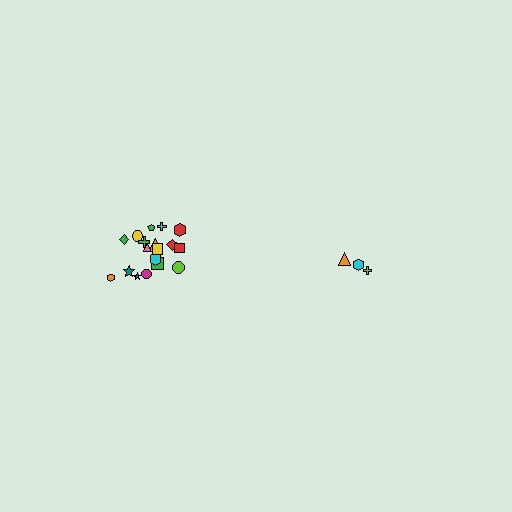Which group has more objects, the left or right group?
The left group.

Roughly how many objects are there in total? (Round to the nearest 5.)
Roughly 20 objects in total.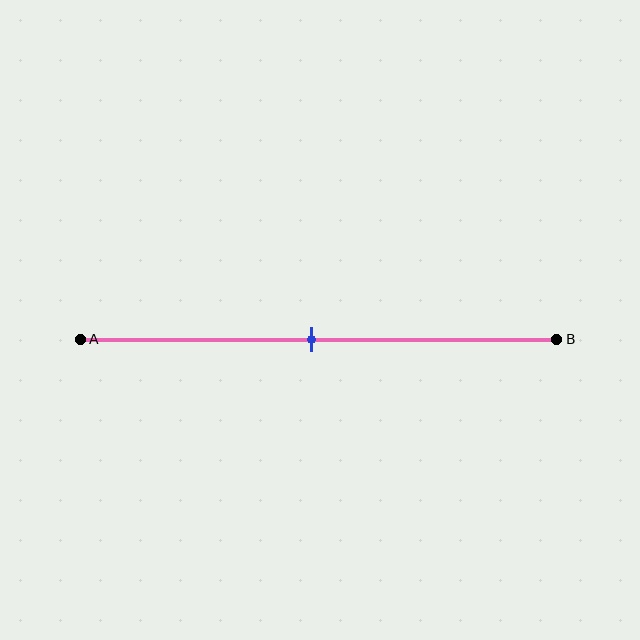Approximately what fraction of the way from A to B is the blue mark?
The blue mark is approximately 50% of the way from A to B.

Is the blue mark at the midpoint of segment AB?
Yes, the mark is approximately at the midpoint.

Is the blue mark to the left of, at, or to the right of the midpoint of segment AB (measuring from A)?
The blue mark is approximately at the midpoint of segment AB.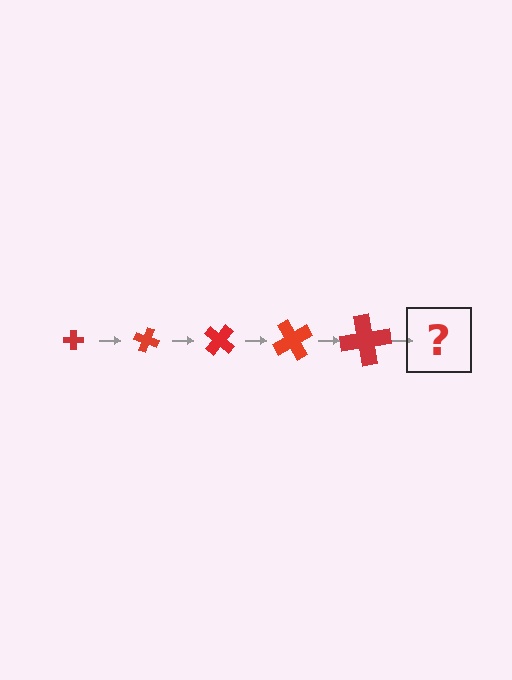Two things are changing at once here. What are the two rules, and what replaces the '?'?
The two rules are that the cross grows larger each step and it rotates 20 degrees each step. The '?' should be a cross, larger than the previous one and rotated 100 degrees from the start.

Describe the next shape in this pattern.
It should be a cross, larger than the previous one and rotated 100 degrees from the start.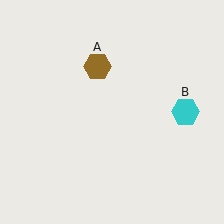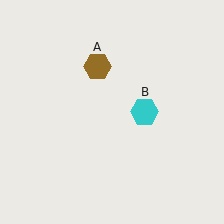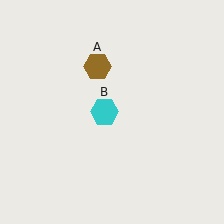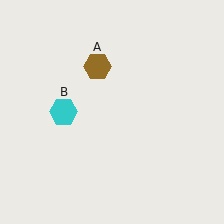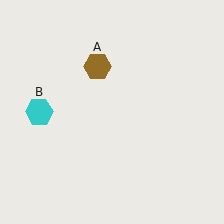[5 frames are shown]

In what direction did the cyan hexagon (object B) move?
The cyan hexagon (object B) moved left.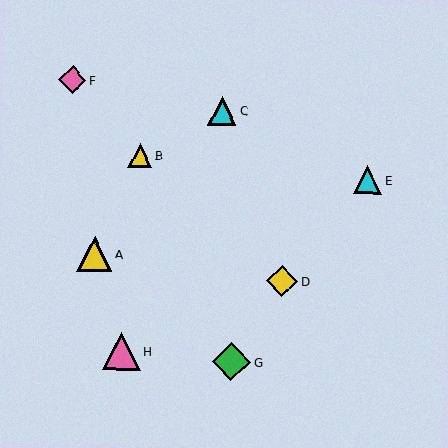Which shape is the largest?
The pink triangle (labeled H) is the largest.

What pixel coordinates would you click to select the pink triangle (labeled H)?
Click at (121, 351) to select the pink triangle H.